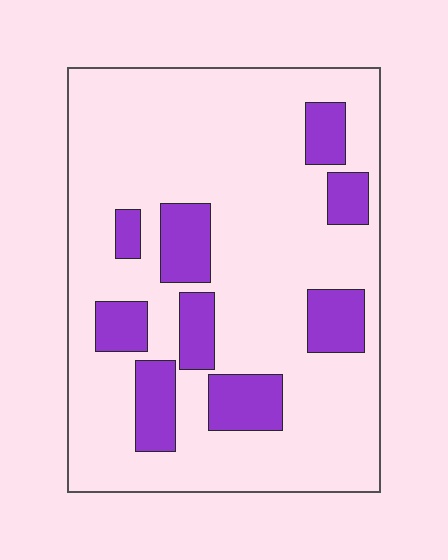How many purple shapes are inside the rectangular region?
9.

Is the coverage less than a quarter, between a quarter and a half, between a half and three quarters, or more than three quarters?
Less than a quarter.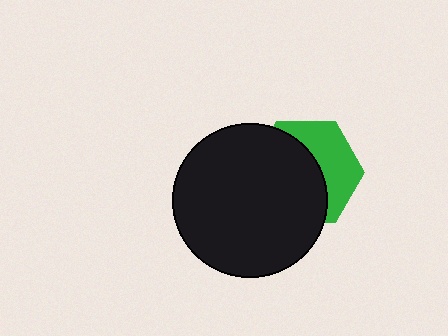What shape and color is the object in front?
The object in front is a black circle.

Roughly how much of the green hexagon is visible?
A small part of it is visible (roughly 40%).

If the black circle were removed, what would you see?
You would see the complete green hexagon.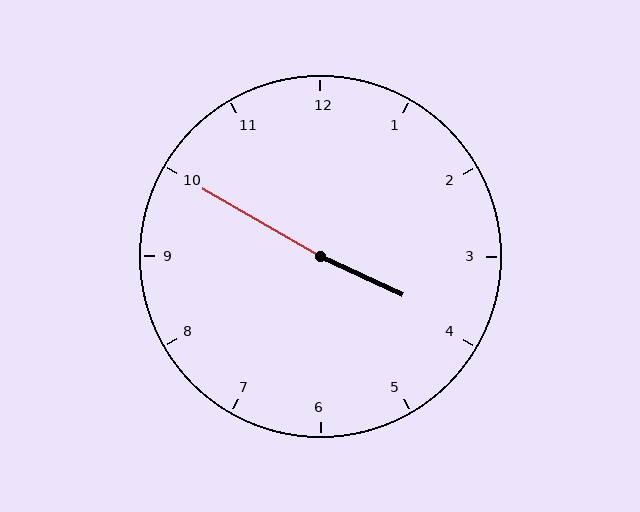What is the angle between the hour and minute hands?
Approximately 175 degrees.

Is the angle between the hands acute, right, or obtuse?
It is obtuse.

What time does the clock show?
3:50.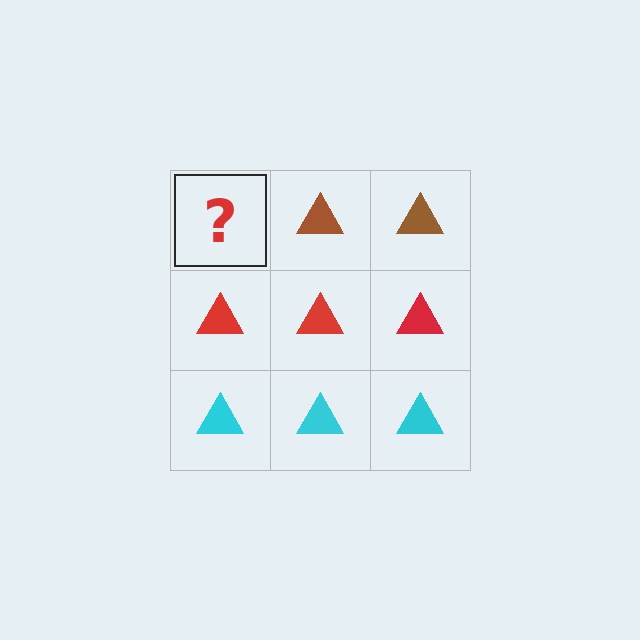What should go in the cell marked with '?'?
The missing cell should contain a brown triangle.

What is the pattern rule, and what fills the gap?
The rule is that each row has a consistent color. The gap should be filled with a brown triangle.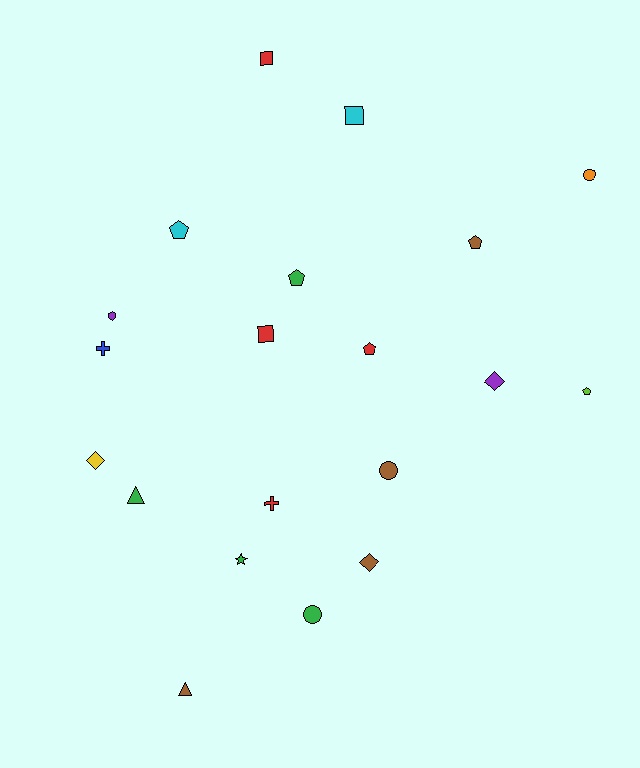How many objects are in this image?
There are 20 objects.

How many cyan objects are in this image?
There are 2 cyan objects.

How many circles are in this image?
There are 3 circles.